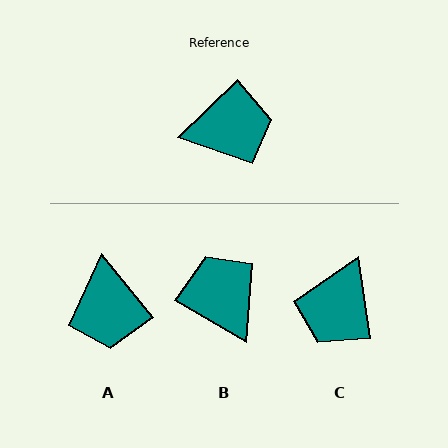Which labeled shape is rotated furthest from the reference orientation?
C, about 126 degrees away.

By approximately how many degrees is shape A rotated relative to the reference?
Approximately 95 degrees clockwise.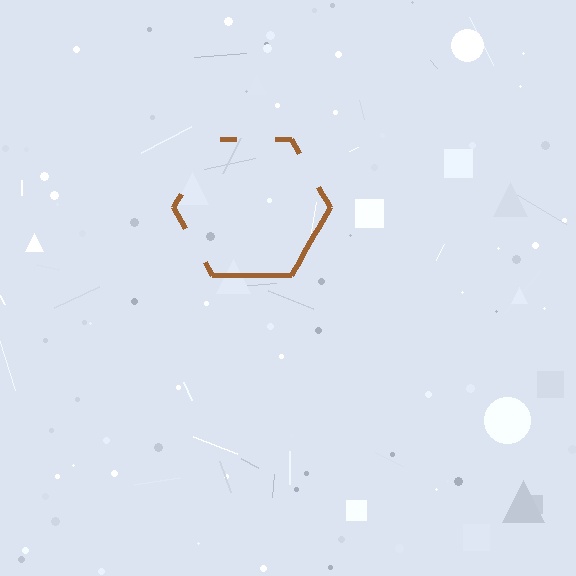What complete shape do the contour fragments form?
The contour fragments form a hexagon.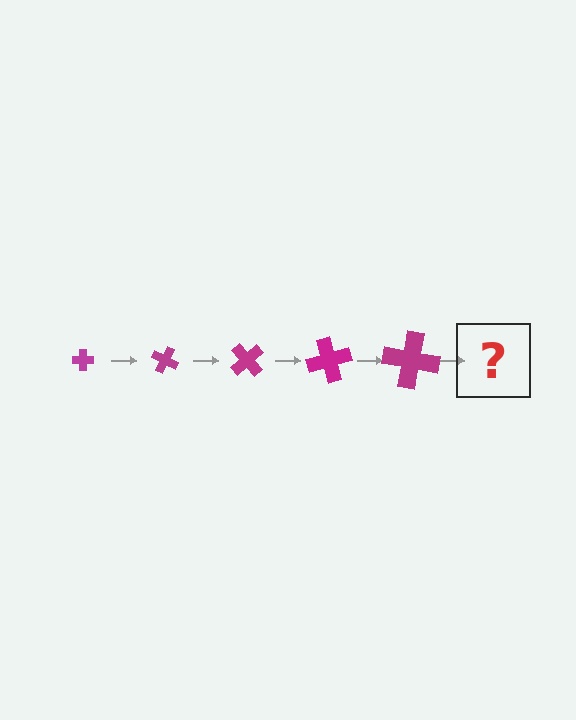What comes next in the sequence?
The next element should be a cross, larger than the previous one and rotated 125 degrees from the start.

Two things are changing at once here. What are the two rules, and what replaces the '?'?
The two rules are that the cross grows larger each step and it rotates 25 degrees each step. The '?' should be a cross, larger than the previous one and rotated 125 degrees from the start.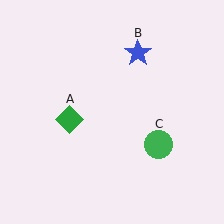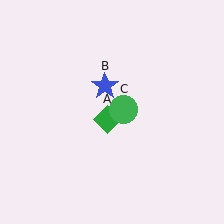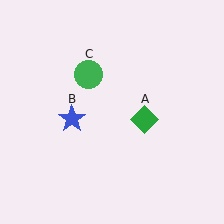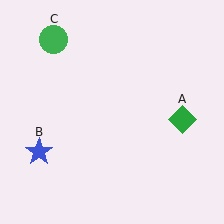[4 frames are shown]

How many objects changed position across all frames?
3 objects changed position: green diamond (object A), blue star (object B), green circle (object C).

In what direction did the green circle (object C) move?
The green circle (object C) moved up and to the left.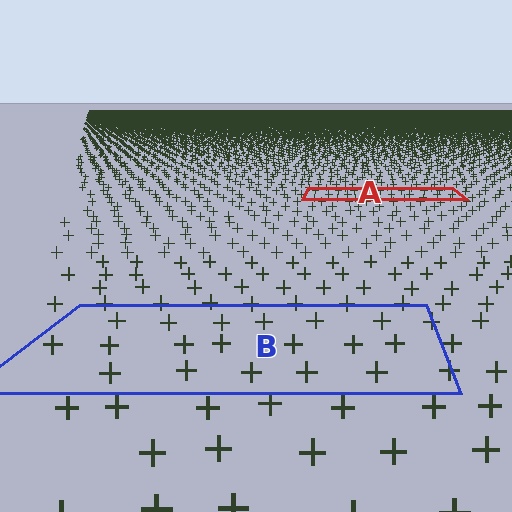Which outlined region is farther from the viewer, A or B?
Region A is farther from the viewer — the texture elements inside it appear smaller and more densely packed.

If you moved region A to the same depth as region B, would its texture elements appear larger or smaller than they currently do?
They would appear larger. At a closer depth, the same texture elements are projected at a bigger on-screen size.